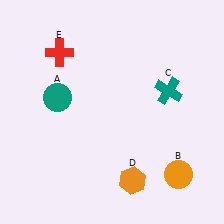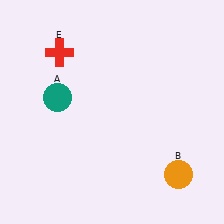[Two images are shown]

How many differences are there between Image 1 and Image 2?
There are 2 differences between the two images.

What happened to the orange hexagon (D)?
The orange hexagon (D) was removed in Image 2. It was in the bottom-right area of Image 1.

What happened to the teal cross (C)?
The teal cross (C) was removed in Image 2. It was in the top-right area of Image 1.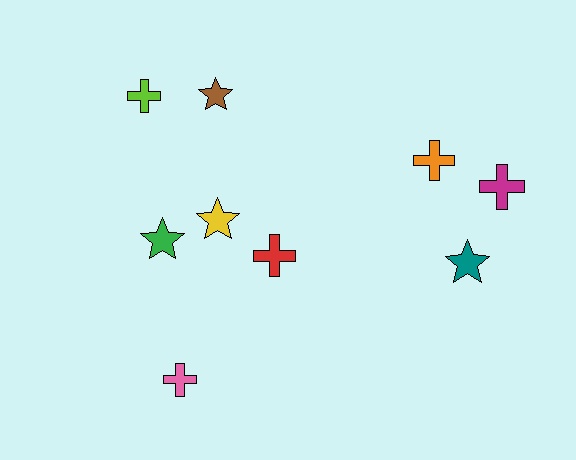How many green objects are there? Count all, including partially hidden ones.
There is 1 green object.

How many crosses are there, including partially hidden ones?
There are 5 crosses.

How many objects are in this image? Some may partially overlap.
There are 9 objects.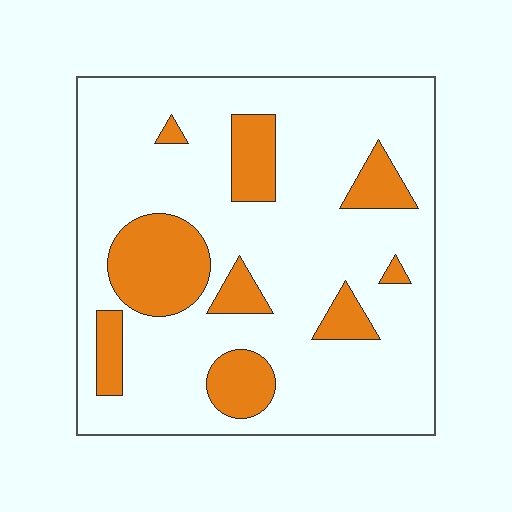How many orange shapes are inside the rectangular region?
9.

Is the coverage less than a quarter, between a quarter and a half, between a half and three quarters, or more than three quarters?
Less than a quarter.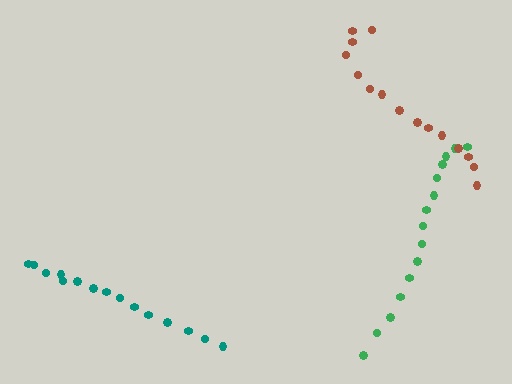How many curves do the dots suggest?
There are 3 distinct paths.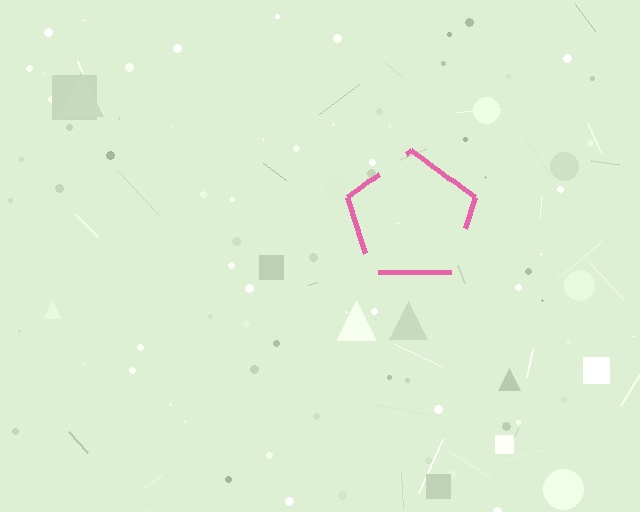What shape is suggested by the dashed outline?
The dashed outline suggests a pentagon.